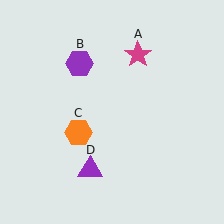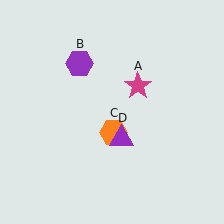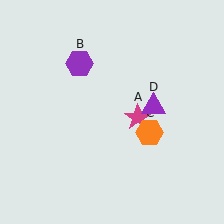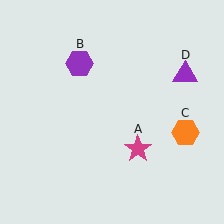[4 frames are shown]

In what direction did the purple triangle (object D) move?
The purple triangle (object D) moved up and to the right.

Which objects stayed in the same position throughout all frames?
Purple hexagon (object B) remained stationary.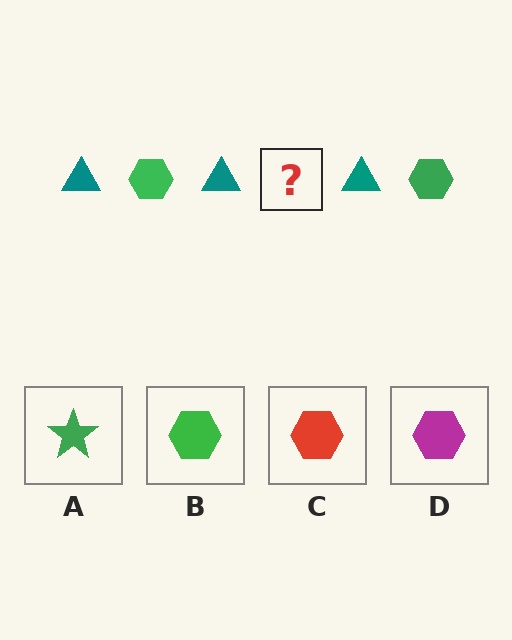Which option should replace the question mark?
Option B.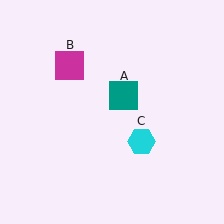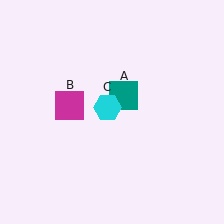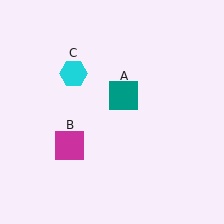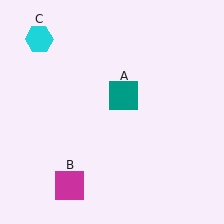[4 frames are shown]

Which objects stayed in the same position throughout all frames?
Teal square (object A) remained stationary.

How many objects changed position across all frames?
2 objects changed position: magenta square (object B), cyan hexagon (object C).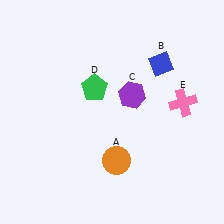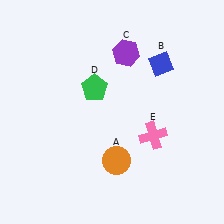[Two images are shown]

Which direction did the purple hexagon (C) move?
The purple hexagon (C) moved up.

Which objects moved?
The objects that moved are: the purple hexagon (C), the pink cross (E).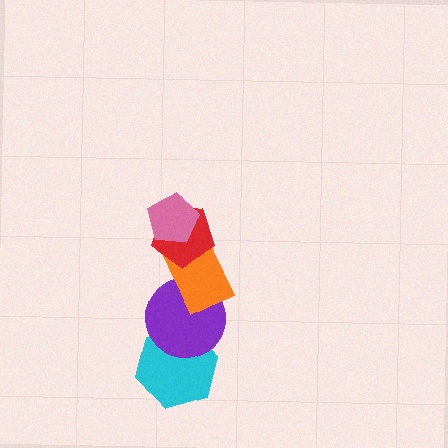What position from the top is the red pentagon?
The red pentagon is 2nd from the top.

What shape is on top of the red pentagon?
The pink pentagon is on top of the red pentagon.